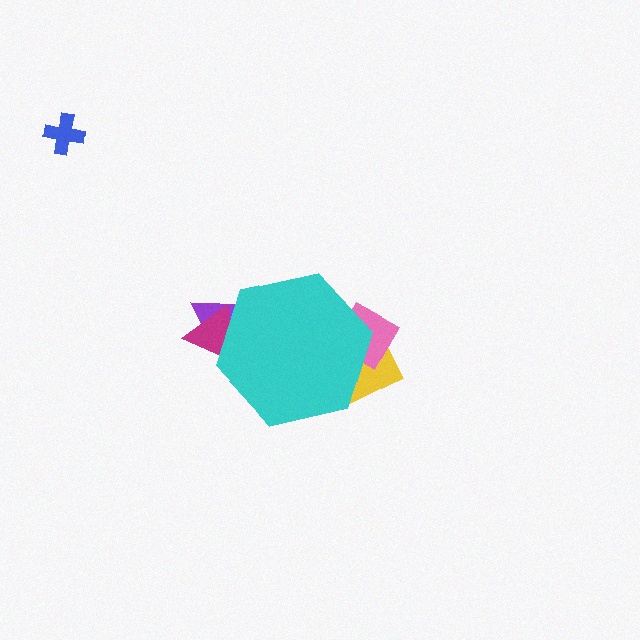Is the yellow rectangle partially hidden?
Yes, the yellow rectangle is partially hidden behind the cyan hexagon.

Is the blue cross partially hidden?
No, the blue cross is fully visible.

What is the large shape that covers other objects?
A cyan hexagon.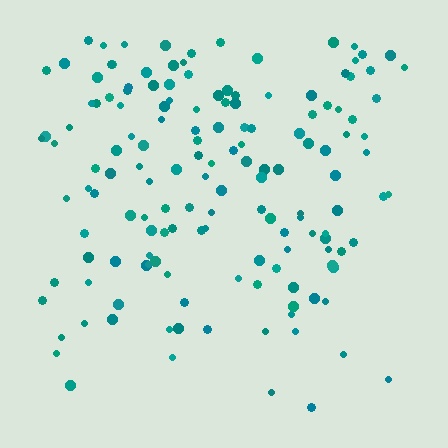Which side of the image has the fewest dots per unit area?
The bottom.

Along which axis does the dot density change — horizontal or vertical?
Vertical.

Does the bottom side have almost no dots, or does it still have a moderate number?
Still a moderate number, just noticeably fewer than the top.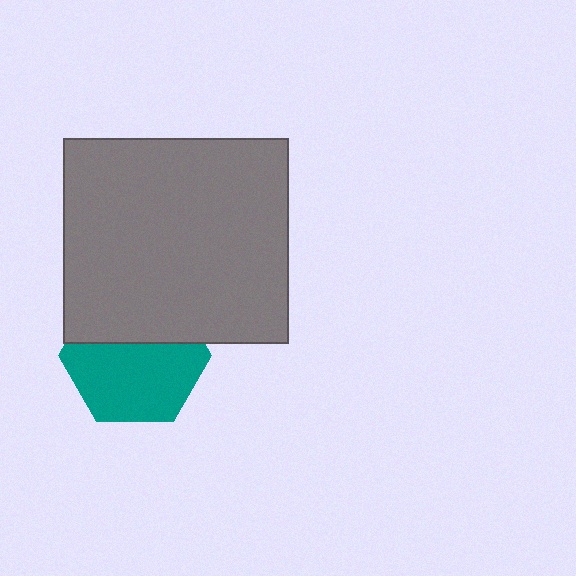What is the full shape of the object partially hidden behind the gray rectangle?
The partially hidden object is a teal hexagon.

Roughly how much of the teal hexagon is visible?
About half of it is visible (roughly 61%).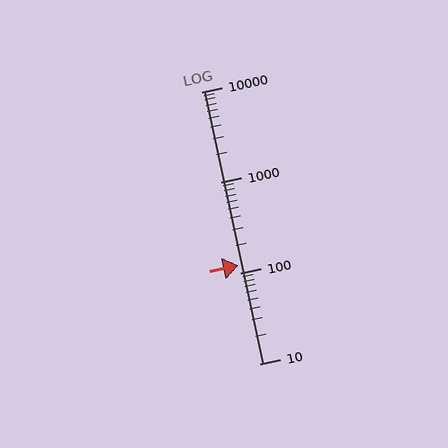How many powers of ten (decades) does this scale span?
The scale spans 3 decades, from 10 to 10000.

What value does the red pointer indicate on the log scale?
The pointer indicates approximately 120.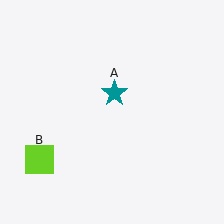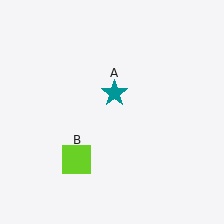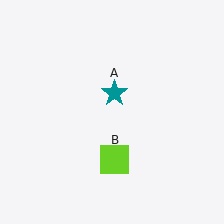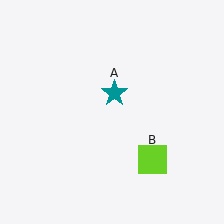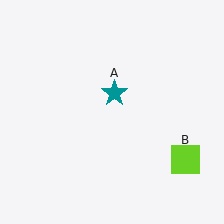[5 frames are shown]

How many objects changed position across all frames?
1 object changed position: lime square (object B).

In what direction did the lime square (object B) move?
The lime square (object B) moved right.